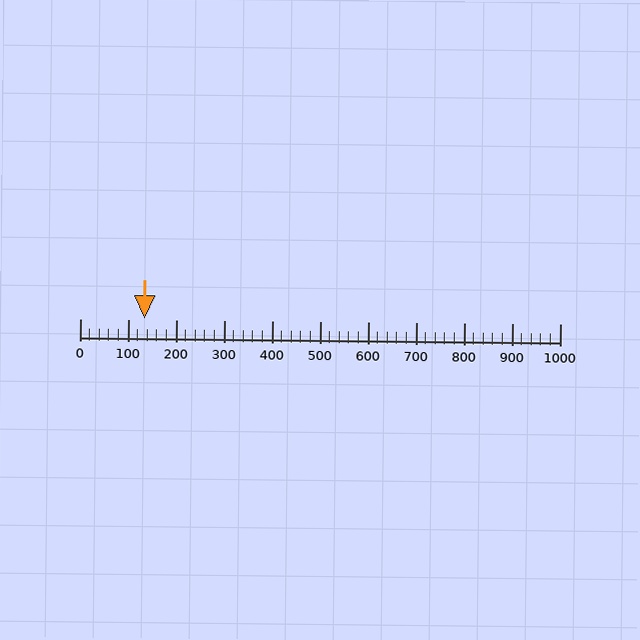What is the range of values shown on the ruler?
The ruler shows values from 0 to 1000.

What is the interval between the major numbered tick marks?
The major tick marks are spaced 100 units apart.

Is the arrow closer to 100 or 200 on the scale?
The arrow is closer to 100.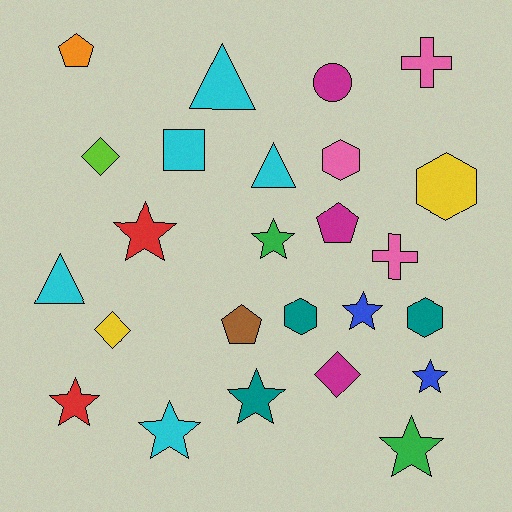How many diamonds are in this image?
There are 3 diamonds.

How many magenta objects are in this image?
There are 3 magenta objects.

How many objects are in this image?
There are 25 objects.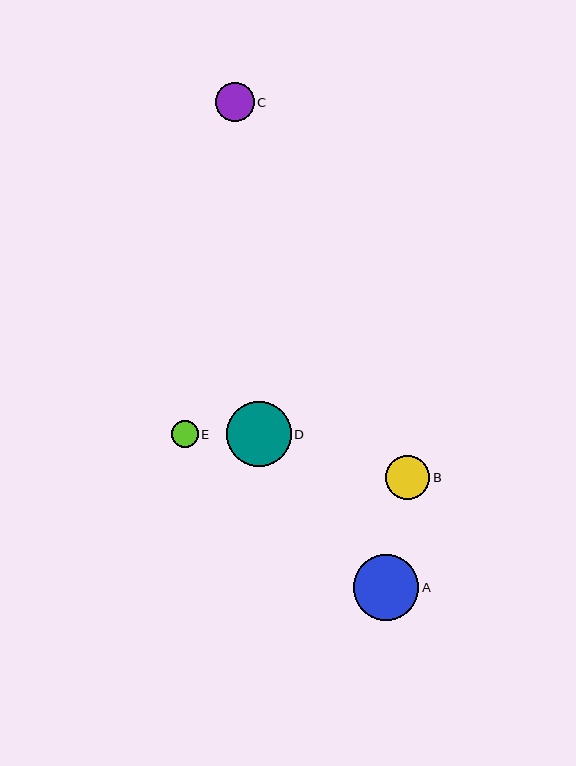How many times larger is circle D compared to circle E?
Circle D is approximately 2.4 times the size of circle E.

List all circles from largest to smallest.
From largest to smallest: A, D, B, C, E.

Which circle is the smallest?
Circle E is the smallest with a size of approximately 27 pixels.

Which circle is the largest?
Circle A is the largest with a size of approximately 65 pixels.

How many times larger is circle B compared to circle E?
Circle B is approximately 1.7 times the size of circle E.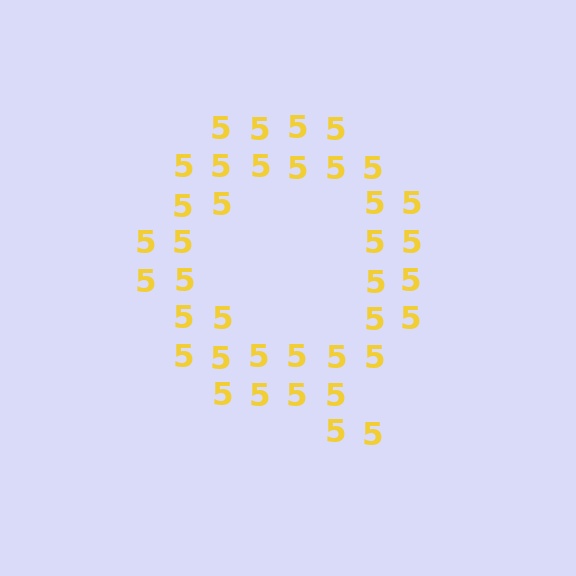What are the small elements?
The small elements are digit 5's.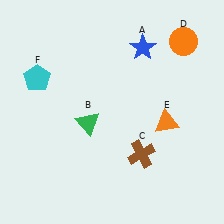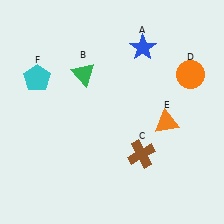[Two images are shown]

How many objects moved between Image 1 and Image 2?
2 objects moved between the two images.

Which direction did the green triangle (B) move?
The green triangle (B) moved up.